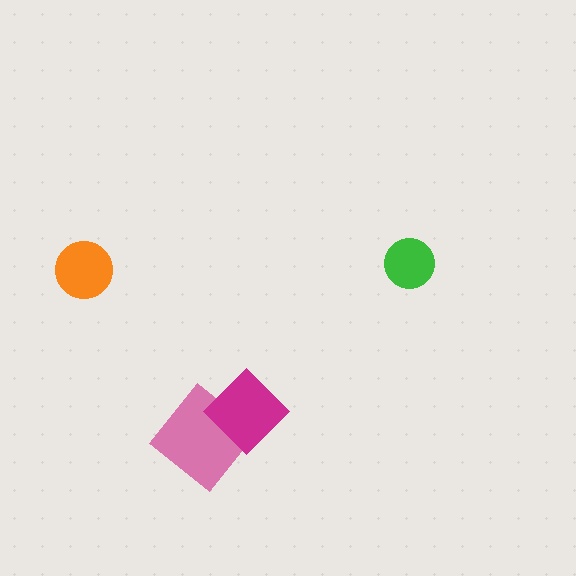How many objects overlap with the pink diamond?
1 object overlaps with the pink diamond.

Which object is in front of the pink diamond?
The magenta diamond is in front of the pink diamond.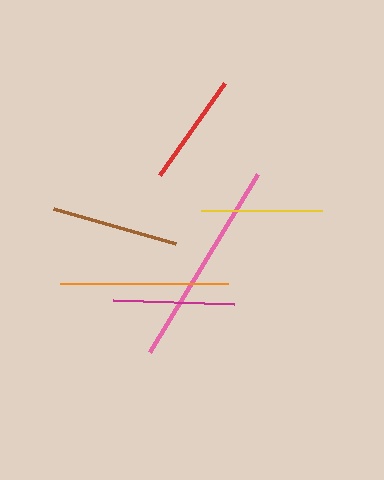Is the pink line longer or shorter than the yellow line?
The pink line is longer than the yellow line.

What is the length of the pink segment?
The pink segment is approximately 209 pixels long.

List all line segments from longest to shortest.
From longest to shortest: pink, orange, brown, magenta, yellow, red.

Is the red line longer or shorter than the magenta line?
The magenta line is longer than the red line.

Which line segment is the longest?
The pink line is the longest at approximately 209 pixels.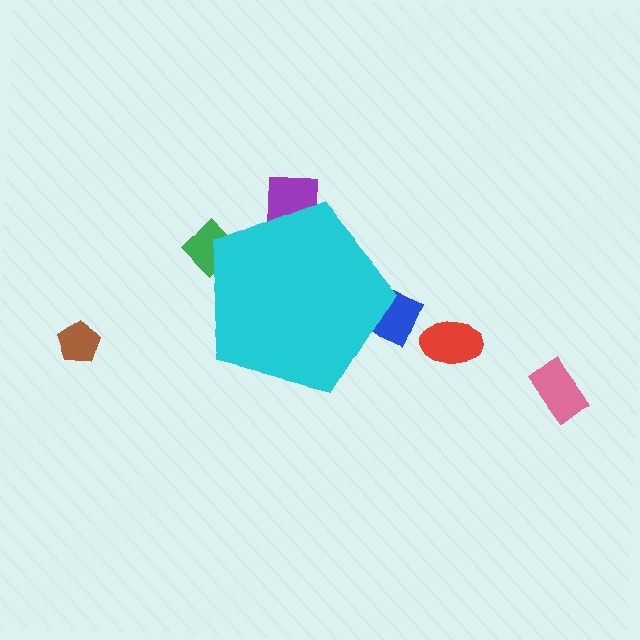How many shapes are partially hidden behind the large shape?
3 shapes are partially hidden.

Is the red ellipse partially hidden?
No, the red ellipse is fully visible.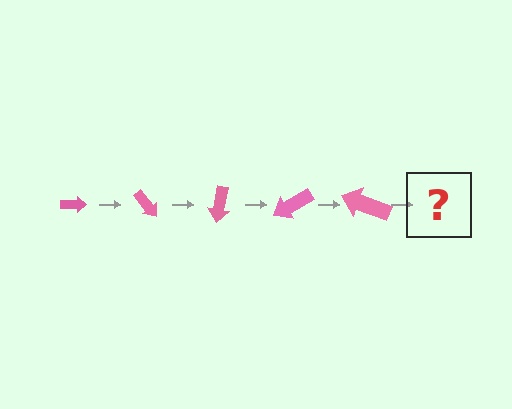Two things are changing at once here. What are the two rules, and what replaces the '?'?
The two rules are that the arrow grows larger each step and it rotates 50 degrees each step. The '?' should be an arrow, larger than the previous one and rotated 250 degrees from the start.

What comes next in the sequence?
The next element should be an arrow, larger than the previous one and rotated 250 degrees from the start.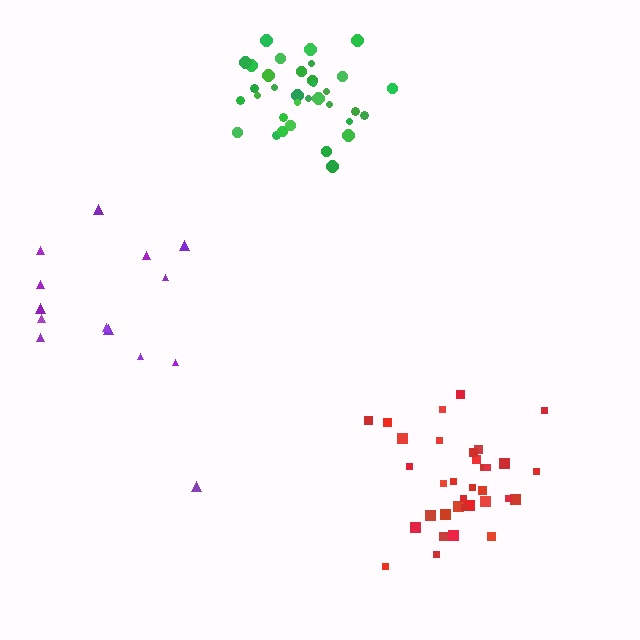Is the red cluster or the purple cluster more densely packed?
Red.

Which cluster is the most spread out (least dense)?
Purple.